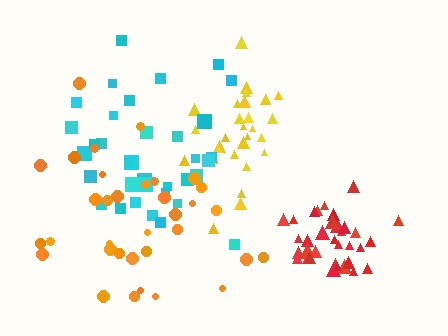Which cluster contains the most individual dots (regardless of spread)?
Cyan (35).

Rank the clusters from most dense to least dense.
red, yellow, cyan, orange.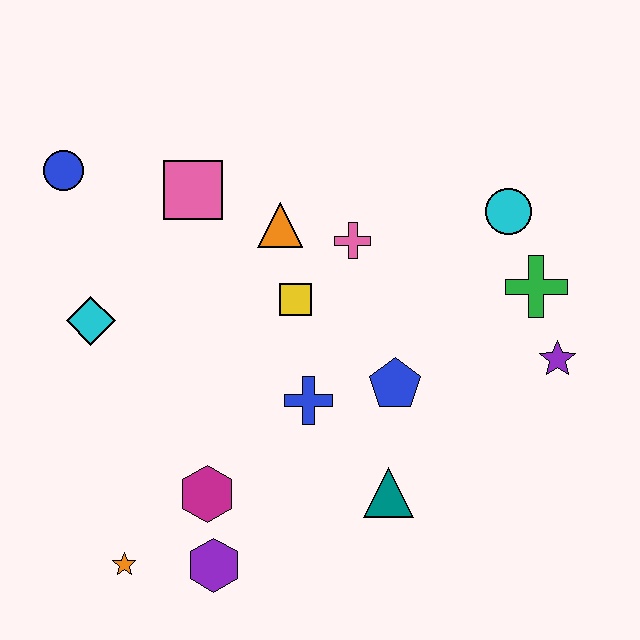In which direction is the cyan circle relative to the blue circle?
The cyan circle is to the right of the blue circle.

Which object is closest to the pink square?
The orange triangle is closest to the pink square.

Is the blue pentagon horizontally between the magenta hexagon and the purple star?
Yes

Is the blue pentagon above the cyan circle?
No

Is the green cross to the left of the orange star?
No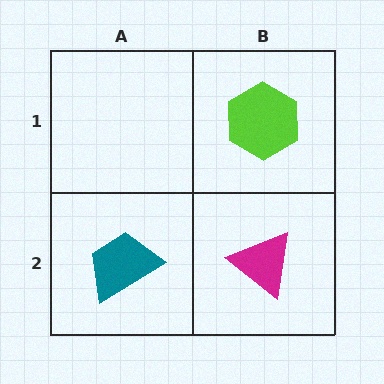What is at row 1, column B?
A lime hexagon.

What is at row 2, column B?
A magenta triangle.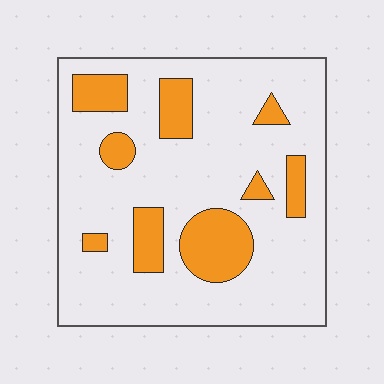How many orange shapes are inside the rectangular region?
9.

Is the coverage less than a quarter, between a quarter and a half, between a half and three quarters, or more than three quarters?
Less than a quarter.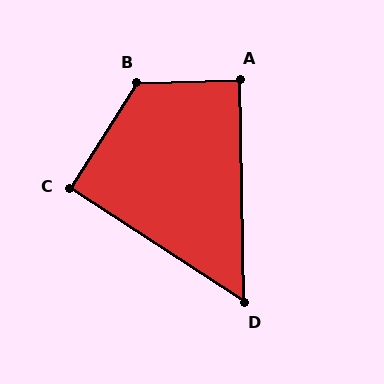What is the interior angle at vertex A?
Approximately 89 degrees (approximately right).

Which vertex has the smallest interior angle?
D, at approximately 56 degrees.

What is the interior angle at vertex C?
Approximately 91 degrees (approximately right).